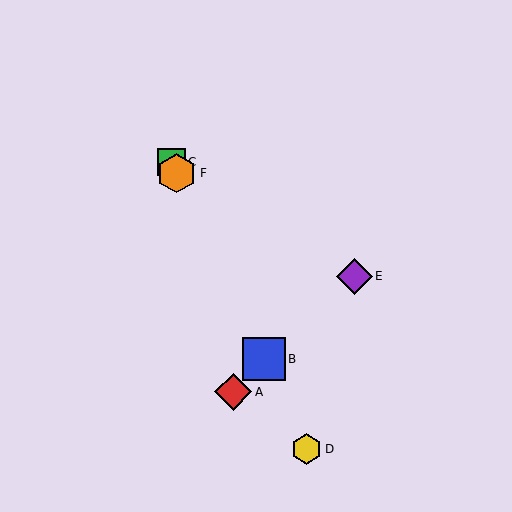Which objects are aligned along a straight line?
Objects B, C, D, F are aligned along a straight line.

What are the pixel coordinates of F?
Object F is at (177, 173).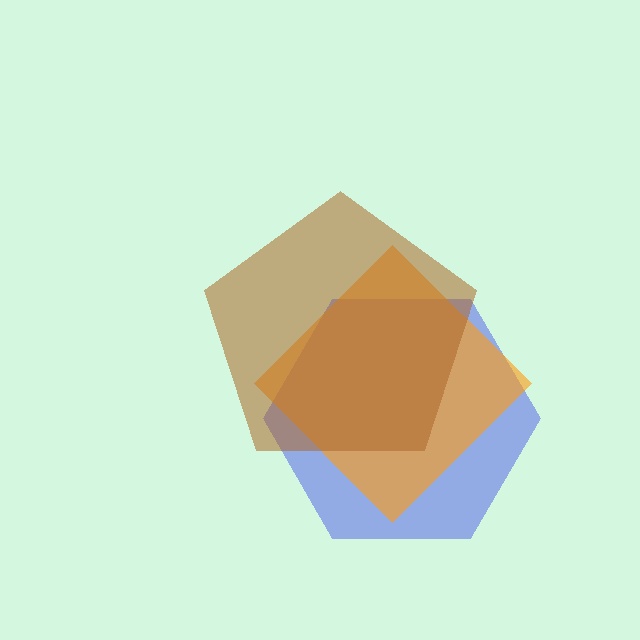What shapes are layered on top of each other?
The layered shapes are: a blue hexagon, an orange diamond, a brown pentagon.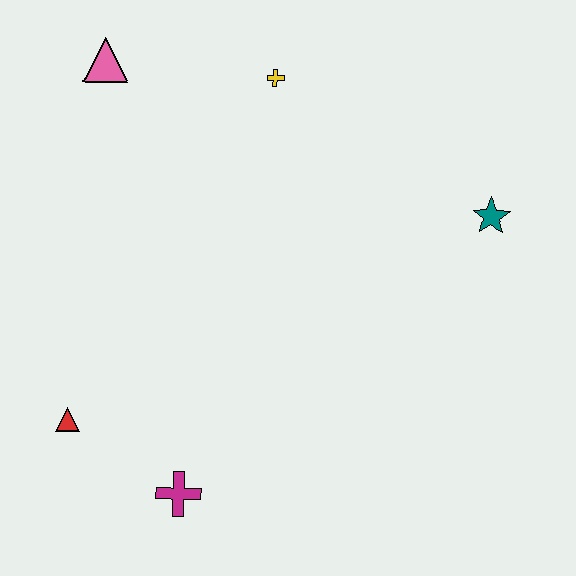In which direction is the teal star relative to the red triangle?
The teal star is to the right of the red triangle.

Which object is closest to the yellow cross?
The pink triangle is closest to the yellow cross.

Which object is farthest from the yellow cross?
The magenta cross is farthest from the yellow cross.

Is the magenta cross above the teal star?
No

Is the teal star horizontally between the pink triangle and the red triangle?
No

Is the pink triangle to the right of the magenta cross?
No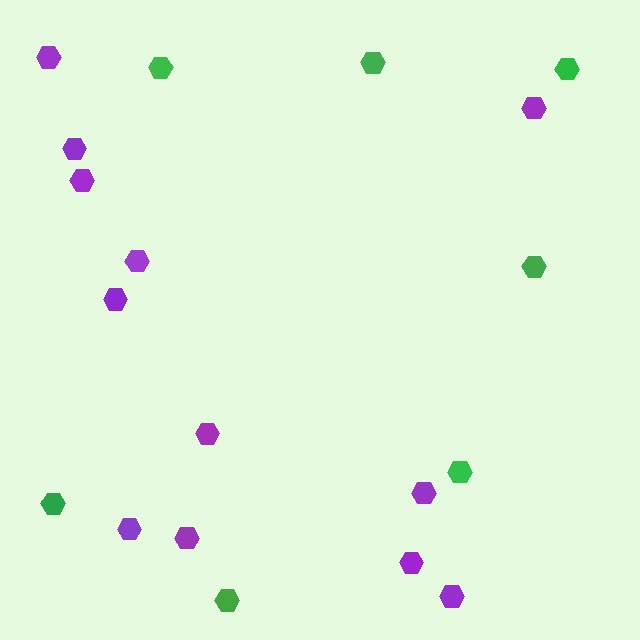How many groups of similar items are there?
There are 2 groups: one group of green hexagons (7) and one group of purple hexagons (12).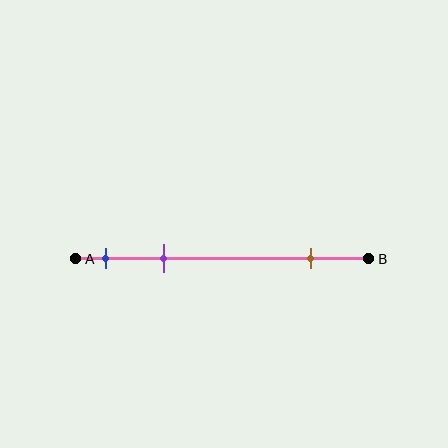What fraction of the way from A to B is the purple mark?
The purple mark is approximately 30% (0.3) of the way from A to B.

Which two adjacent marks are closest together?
The blue and purple marks are the closest adjacent pair.